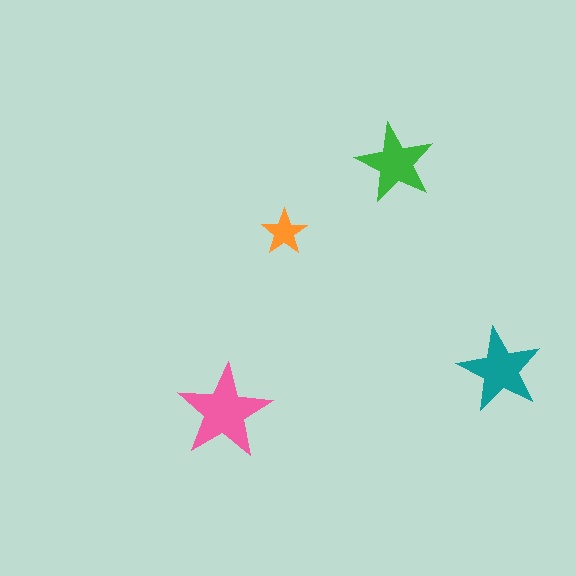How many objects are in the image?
There are 4 objects in the image.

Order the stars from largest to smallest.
the pink one, the teal one, the green one, the orange one.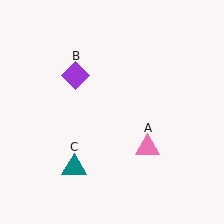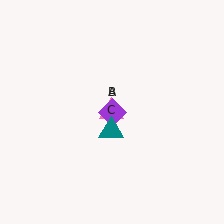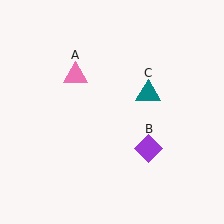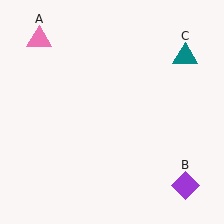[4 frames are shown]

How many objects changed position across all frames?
3 objects changed position: pink triangle (object A), purple diamond (object B), teal triangle (object C).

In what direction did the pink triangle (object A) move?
The pink triangle (object A) moved up and to the left.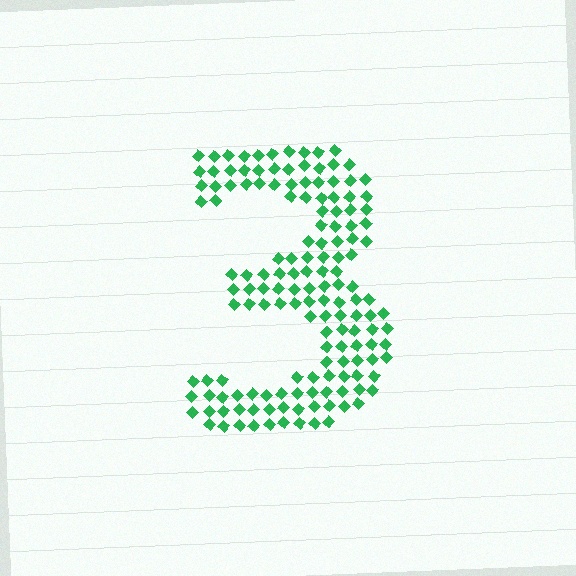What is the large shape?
The large shape is the digit 3.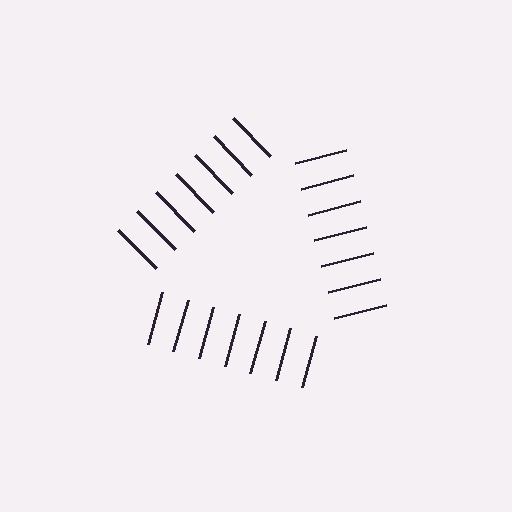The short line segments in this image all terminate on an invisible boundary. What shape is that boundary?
An illusory triangle — the line segments terminate on its edges but no continuous stroke is drawn.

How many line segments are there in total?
21 — 7 along each of the 3 edges.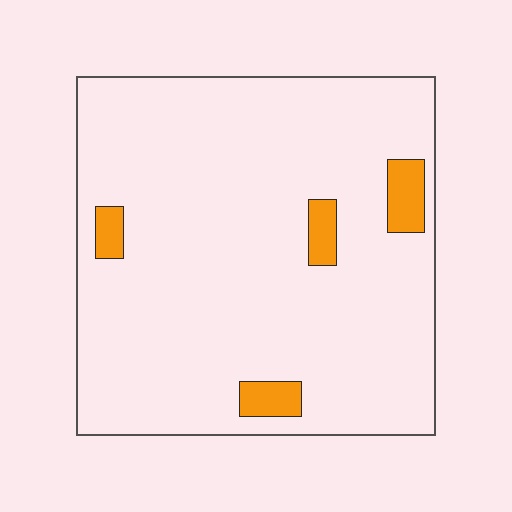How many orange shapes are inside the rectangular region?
4.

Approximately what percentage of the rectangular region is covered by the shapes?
Approximately 5%.